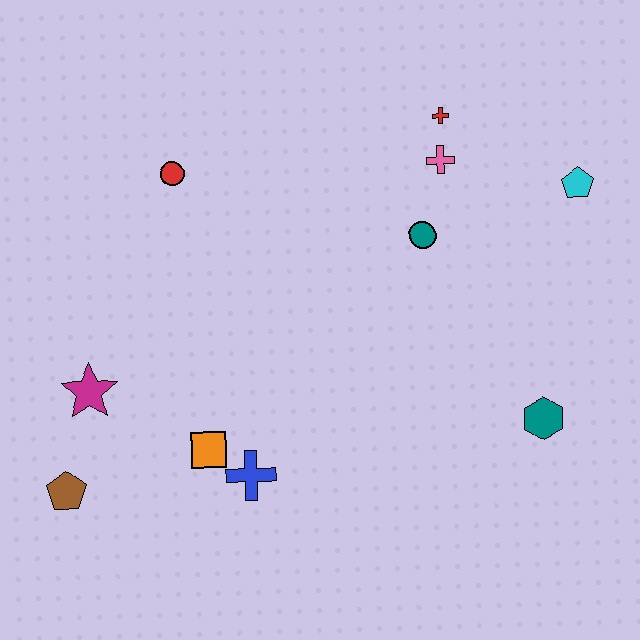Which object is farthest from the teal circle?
The brown pentagon is farthest from the teal circle.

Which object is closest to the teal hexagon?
The teal circle is closest to the teal hexagon.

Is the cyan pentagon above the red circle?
No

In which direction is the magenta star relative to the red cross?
The magenta star is to the left of the red cross.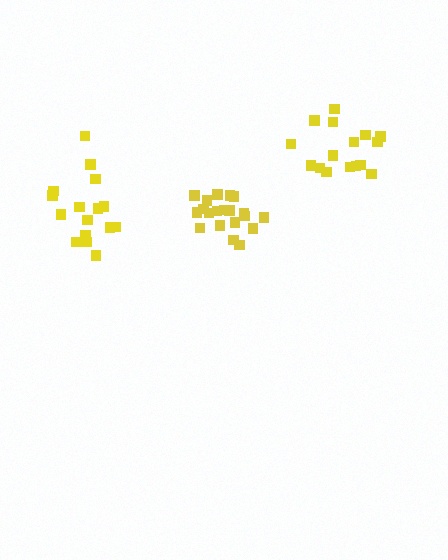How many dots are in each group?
Group 1: 20 dots, Group 2: 16 dots, Group 3: 16 dots (52 total).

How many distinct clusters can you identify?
There are 3 distinct clusters.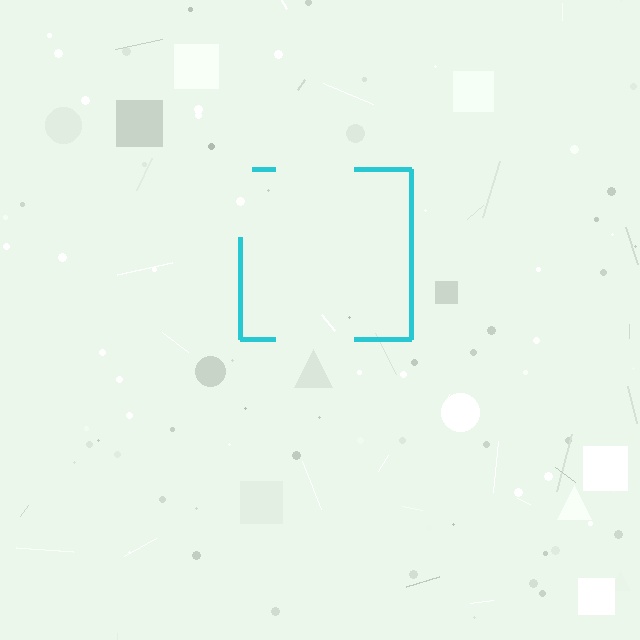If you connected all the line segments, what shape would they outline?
They would outline a square.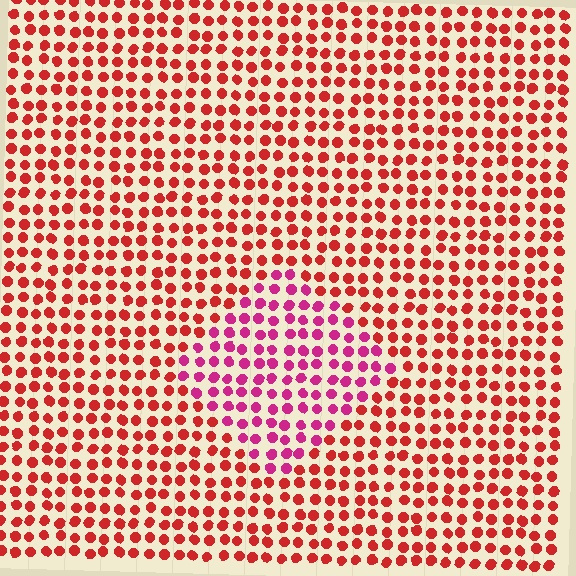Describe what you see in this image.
The image is filled with small red elements in a uniform arrangement. A diamond-shaped region is visible where the elements are tinted to a slightly different hue, forming a subtle color boundary.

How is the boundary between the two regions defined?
The boundary is defined purely by a slight shift in hue (about 35 degrees). Spacing, size, and orientation are identical on both sides.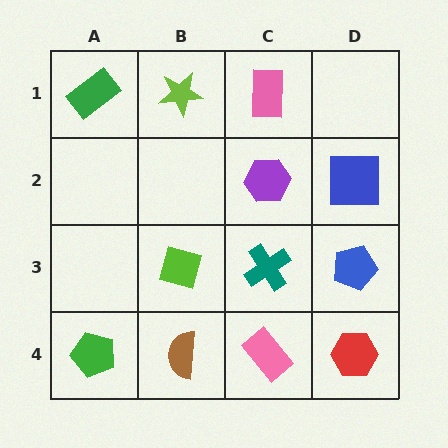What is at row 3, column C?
A teal cross.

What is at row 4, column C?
A pink rectangle.